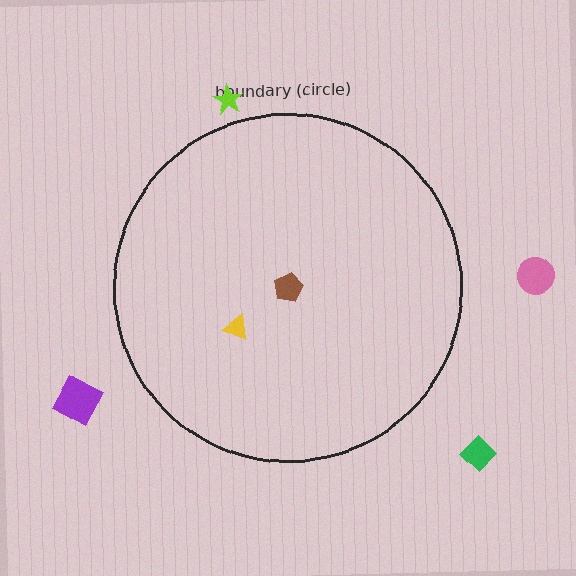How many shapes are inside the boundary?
2 inside, 4 outside.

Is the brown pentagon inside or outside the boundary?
Inside.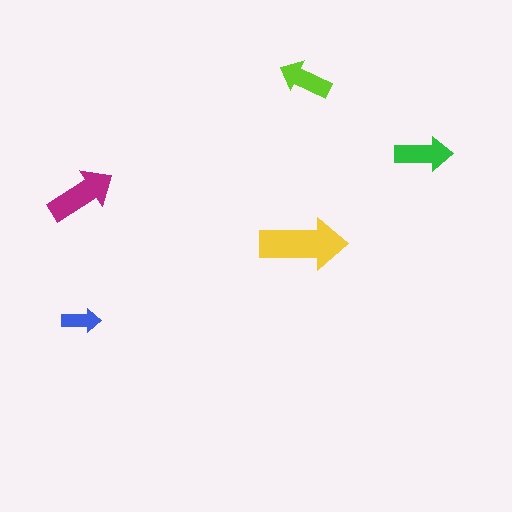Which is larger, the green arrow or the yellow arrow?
The yellow one.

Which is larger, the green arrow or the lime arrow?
The green one.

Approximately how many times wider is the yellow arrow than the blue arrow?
About 2 times wider.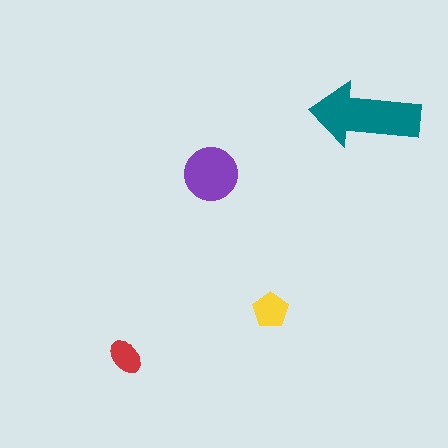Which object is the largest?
The teal arrow.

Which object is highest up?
The teal arrow is topmost.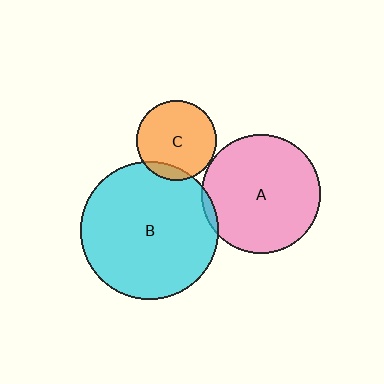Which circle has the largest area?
Circle B (cyan).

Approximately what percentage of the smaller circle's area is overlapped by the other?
Approximately 5%.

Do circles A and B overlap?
Yes.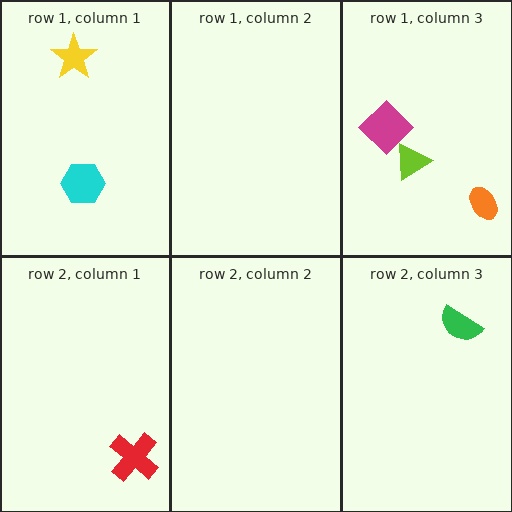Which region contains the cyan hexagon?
The row 1, column 1 region.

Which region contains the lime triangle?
The row 1, column 3 region.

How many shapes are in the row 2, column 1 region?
1.